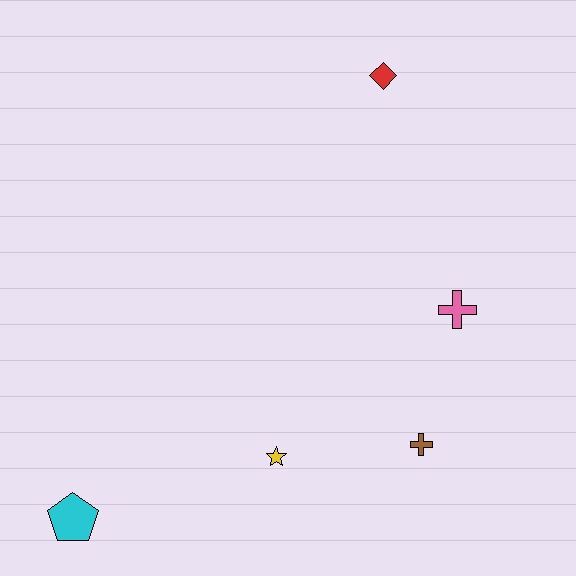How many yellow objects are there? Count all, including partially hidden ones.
There is 1 yellow object.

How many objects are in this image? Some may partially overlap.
There are 5 objects.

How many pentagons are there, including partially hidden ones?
There is 1 pentagon.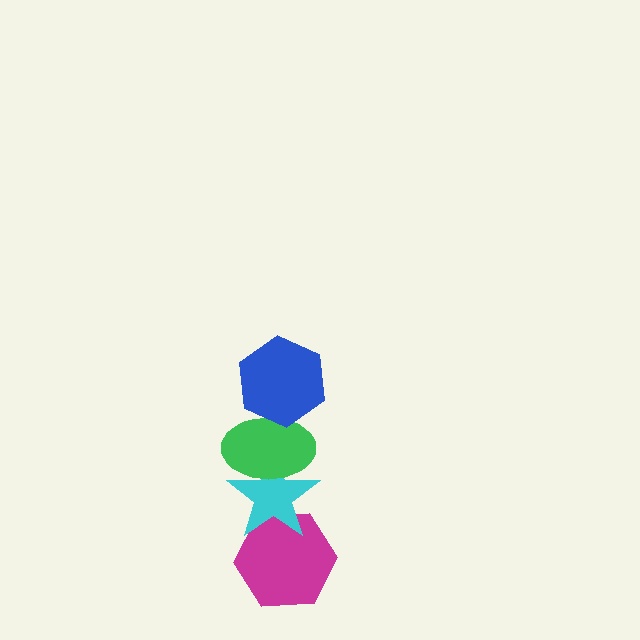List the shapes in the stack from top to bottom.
From top to bottom: the blue hexagon, the green ellipse, the cyan star, the magenta hexagon.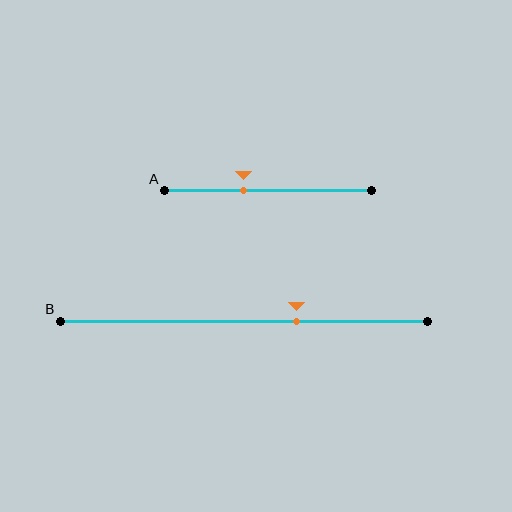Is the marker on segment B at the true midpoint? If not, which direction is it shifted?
No, the marker on segment B is shifted to the right by about 14% of the segment length.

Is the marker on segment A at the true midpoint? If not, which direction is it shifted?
No, the marker on segment A is shifted to the left by about 12% of the segment length.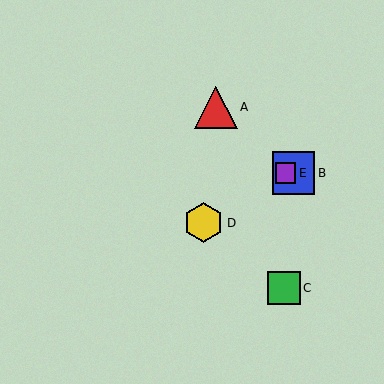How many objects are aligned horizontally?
2 objects (B, E) are aligned horizontally.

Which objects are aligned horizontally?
Objects B, E are aligned horizontally.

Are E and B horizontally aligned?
Yes, both are at y≈173.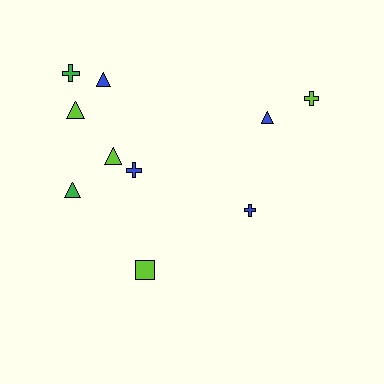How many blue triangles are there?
There are 2 blue triangles.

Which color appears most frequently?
Lime, with 4 objects.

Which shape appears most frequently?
Triangle, with 5 objects.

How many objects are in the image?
There are 10 objects.